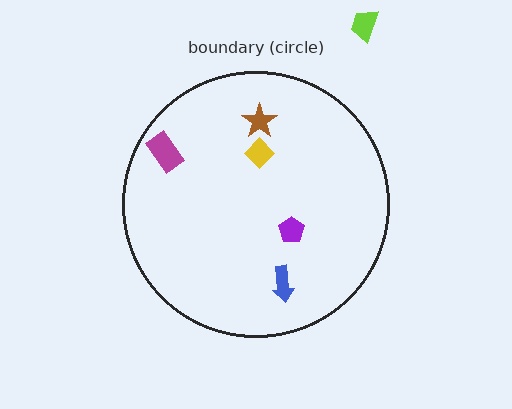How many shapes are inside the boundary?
5 inside, 1 outside.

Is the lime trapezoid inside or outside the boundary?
Outside.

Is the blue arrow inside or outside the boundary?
Inside.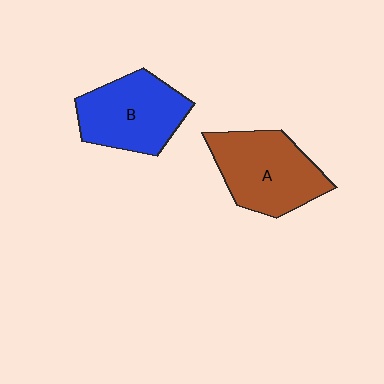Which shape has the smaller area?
Shape B (blue).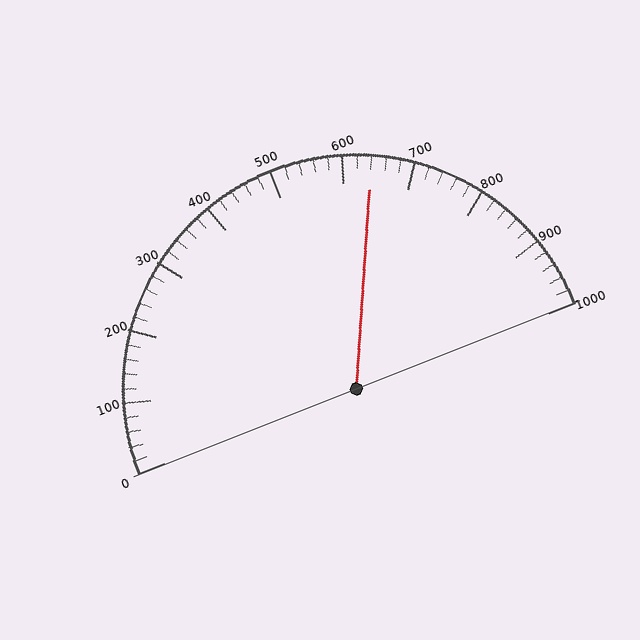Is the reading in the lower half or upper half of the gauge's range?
The reading is in the upper half of the range (0 to 1000).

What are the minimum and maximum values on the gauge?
The gauge ranges from 0 to 1000.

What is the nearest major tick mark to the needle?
The nearest major tick mark is 600.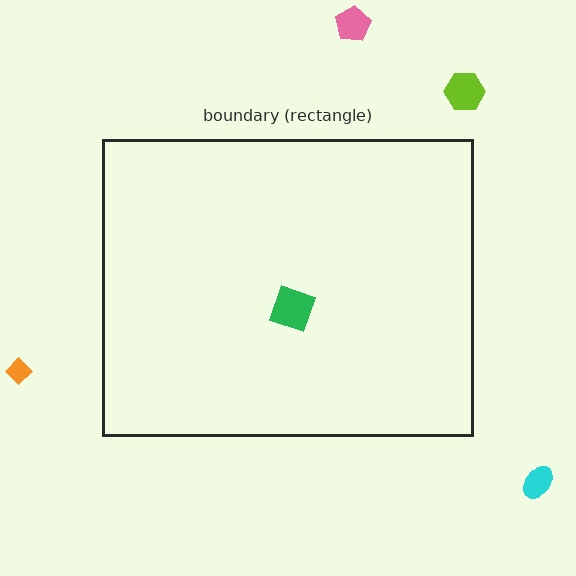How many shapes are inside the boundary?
1 inside, 4 outside.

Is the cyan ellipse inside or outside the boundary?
Outside.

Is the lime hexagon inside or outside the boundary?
Outside.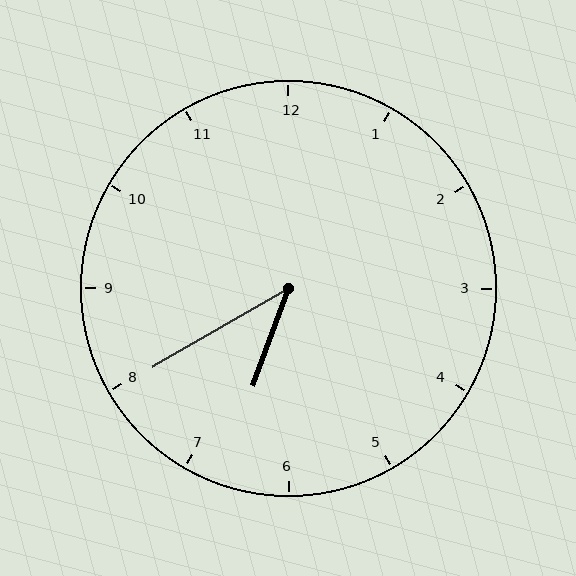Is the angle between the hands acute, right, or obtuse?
It is acute.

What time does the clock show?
6:40.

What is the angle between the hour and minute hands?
Approximately 40 degrees.